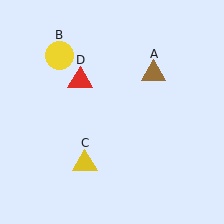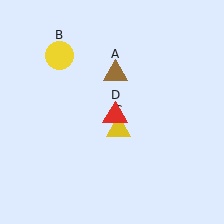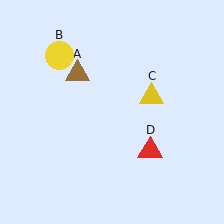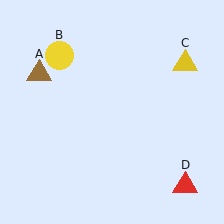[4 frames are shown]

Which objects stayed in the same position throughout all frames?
Yellow circle (object B) remained stationary.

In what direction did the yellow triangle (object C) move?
The yellow triangle (object C) moved up and to the right.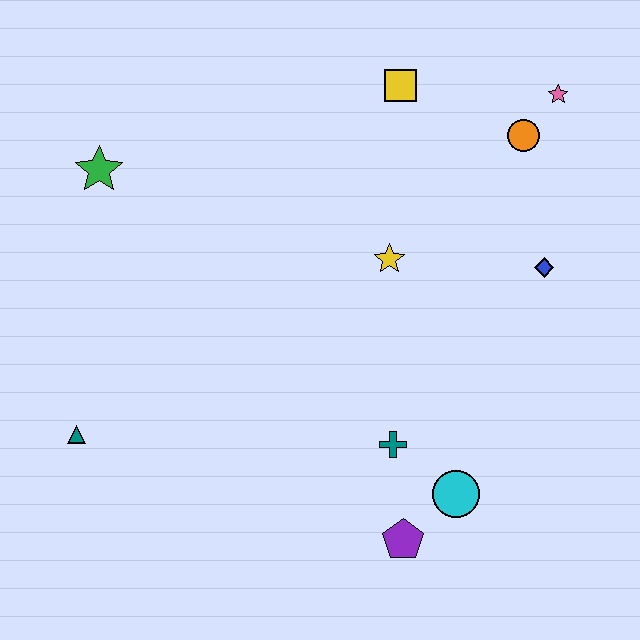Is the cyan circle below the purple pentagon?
No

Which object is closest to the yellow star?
The blue diamond is closest to the yellow star.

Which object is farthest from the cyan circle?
The green star is farthest from the cyan circle.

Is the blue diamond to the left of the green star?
No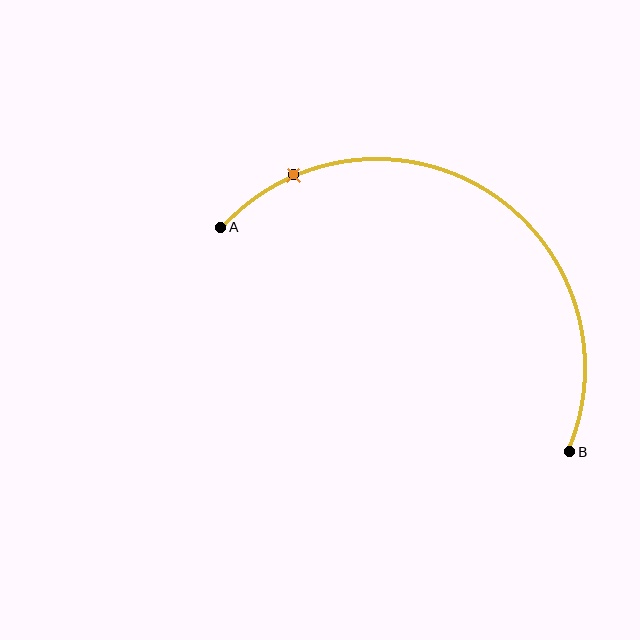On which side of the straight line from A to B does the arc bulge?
The arc bulges above the straight line connecting A and B.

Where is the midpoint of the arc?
The arc midpoint is the point on the curve farthest from the straight line joining A and B. It sits above that line.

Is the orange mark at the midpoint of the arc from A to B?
No. The orange mark lies on the arc but is closer to endpoint A. The arc midpoint would be at the point on the curve equidistant along the arc from both A and B.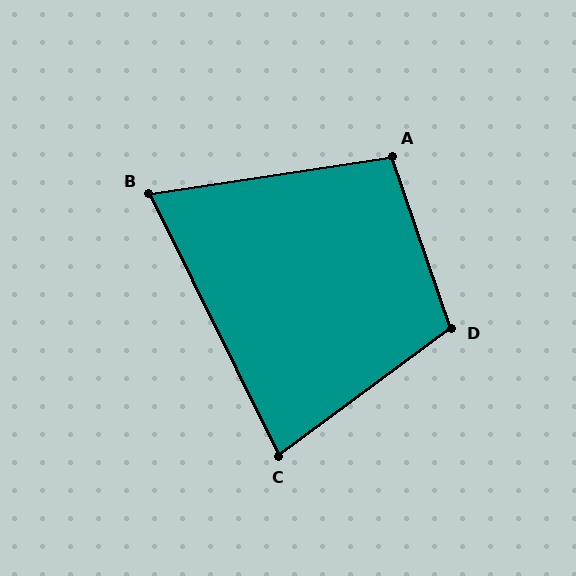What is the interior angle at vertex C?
Approximately 80 degrees (acute).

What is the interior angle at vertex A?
Approximately 100 degrees (obtuse).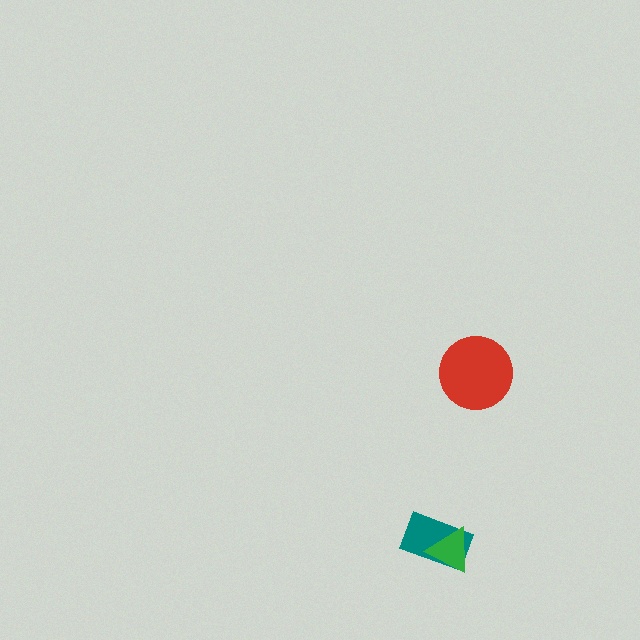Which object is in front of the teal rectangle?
The green triangle is in front of the teal rectangle.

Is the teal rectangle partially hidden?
Yes, it is partially covered by another shape.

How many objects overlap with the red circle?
0 objects overlap with the red circle.